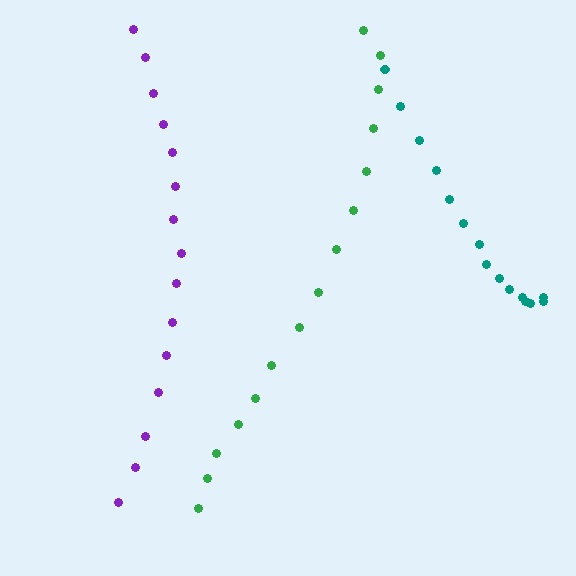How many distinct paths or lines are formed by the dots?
There are 3 distinct paths.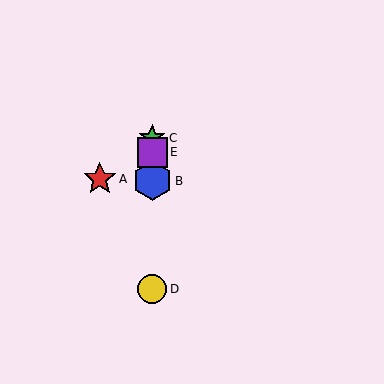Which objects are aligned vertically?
Objects B, C, D, E are aligned vertically.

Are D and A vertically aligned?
No, D is at x≈152 and A is at x≈100.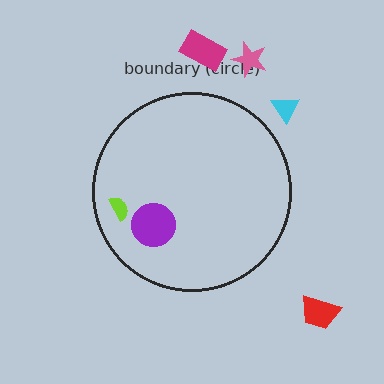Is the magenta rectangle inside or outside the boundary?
Outside.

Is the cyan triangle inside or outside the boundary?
Outside.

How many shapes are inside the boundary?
2 inside, 4 outside.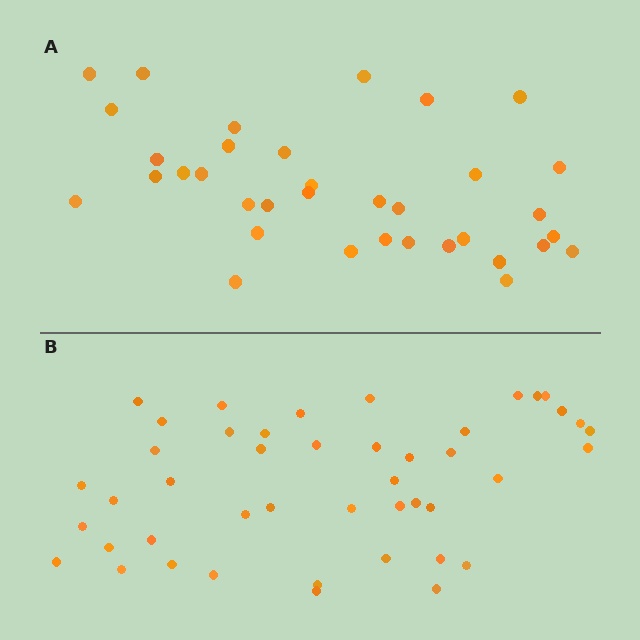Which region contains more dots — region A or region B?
Region B (the bottom region) has more dots.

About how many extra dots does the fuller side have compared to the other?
Region B has roughly 10 or so more dots than region A.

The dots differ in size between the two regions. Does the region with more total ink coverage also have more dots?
No. Region A has more total ink coverage because its dots are larger, but region B actually contains more individual dots. Total area can be misleading — the number of items is what matters here.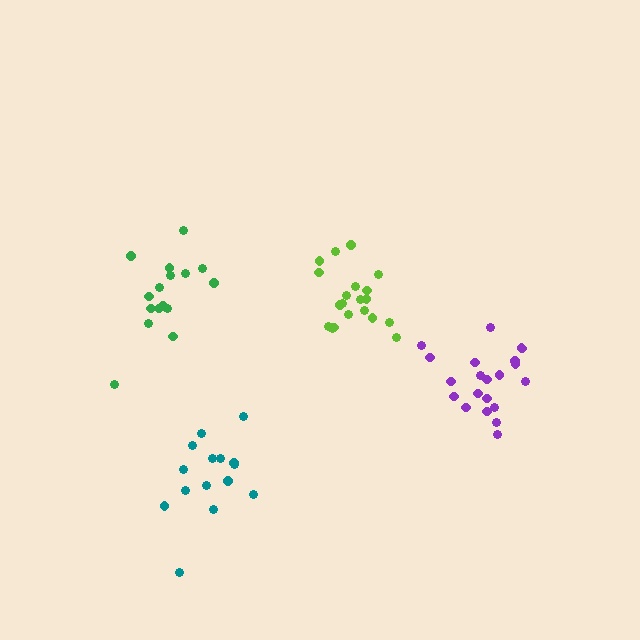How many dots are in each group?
Group 1: 15 dots, Group 2: 17 dots, Group 3: 20 dots, Group 4: 21 dots (73 total).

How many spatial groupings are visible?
There are 4 spatial groupings.